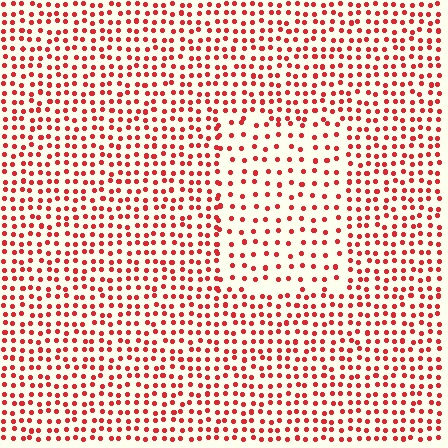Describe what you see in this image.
The image contains small red elements arranged at two different densities. A rectangle-shaped region is visible where the elements are less densely packed than the surrounding area.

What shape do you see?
I see a rectangle.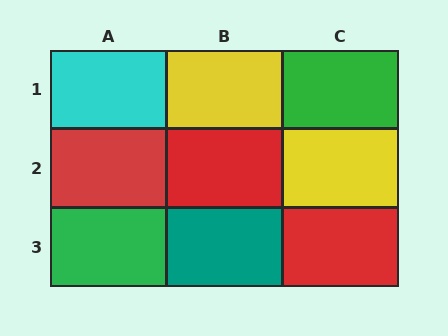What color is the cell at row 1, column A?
Cyan.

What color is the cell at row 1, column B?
Yellow.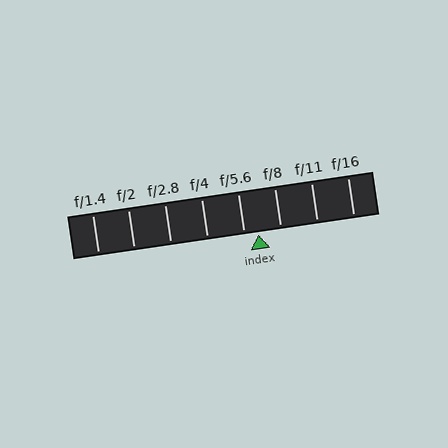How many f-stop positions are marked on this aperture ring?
There are 8 f-stop positions marked.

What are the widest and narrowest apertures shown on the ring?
The widest aperture shown is f/1.4 and the narrowest is f/16.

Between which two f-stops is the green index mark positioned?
The index mark is between f/5.6 and f/8.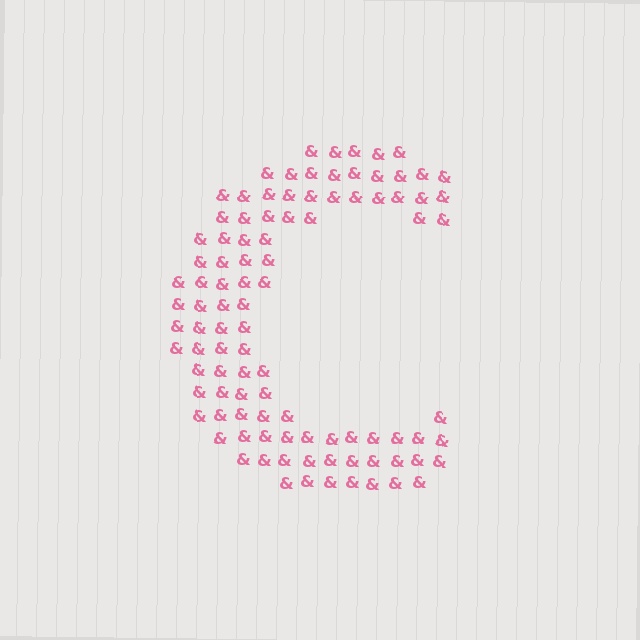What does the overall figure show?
The overall figure shows the letter C.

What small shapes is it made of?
It is made of small ampersands.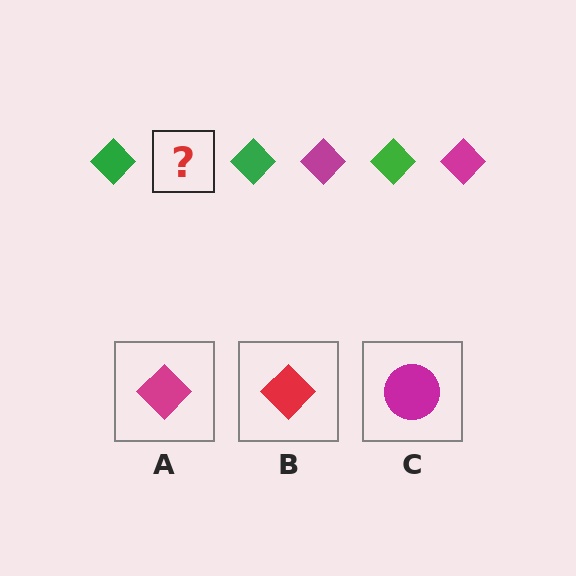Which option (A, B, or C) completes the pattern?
A.